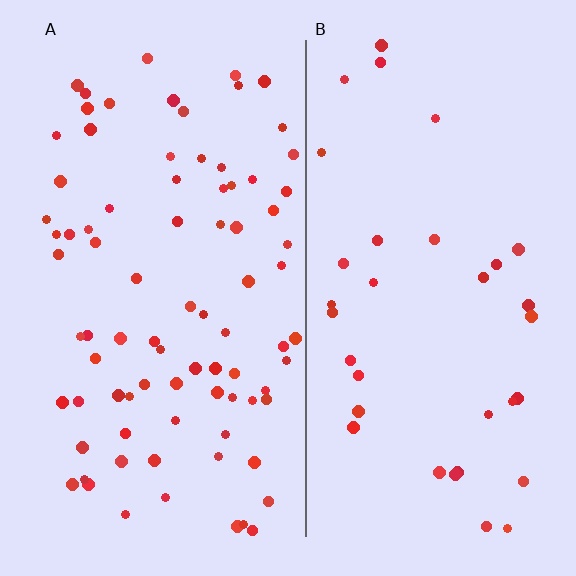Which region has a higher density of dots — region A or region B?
A (the left).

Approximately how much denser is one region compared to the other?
Approximately 2.4× — region A over region B.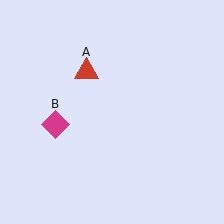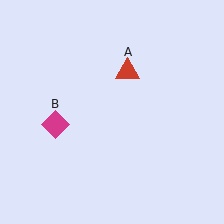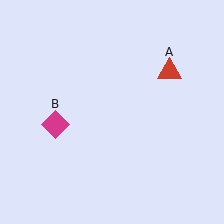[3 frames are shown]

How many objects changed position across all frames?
1 object changed position: red triangle (object A).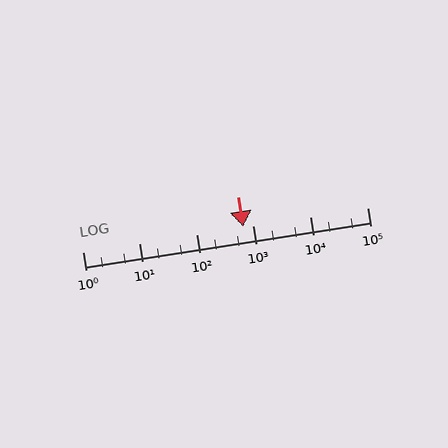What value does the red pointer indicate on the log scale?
The pointer indicates approximately 660.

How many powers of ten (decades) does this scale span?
The scale spans 5 decades, from 1 to 100000.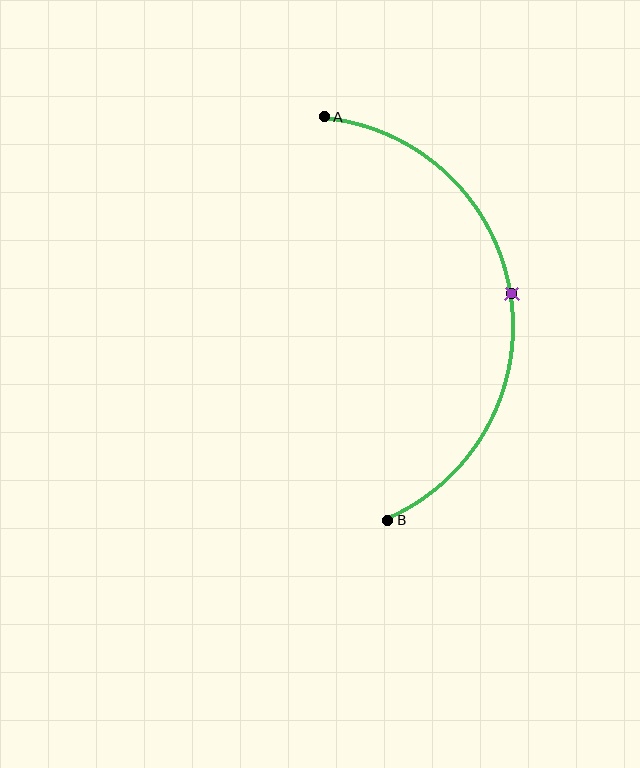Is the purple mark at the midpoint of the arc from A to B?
Yes. The purple mark lies on the arc at equal arc-length from both A and B — it is the arc midpoint.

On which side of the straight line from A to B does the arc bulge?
The arc bulges to the right of the straight line connecting A and B.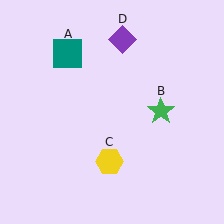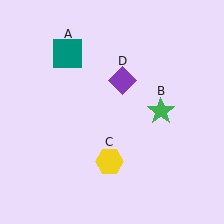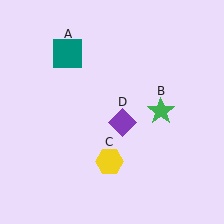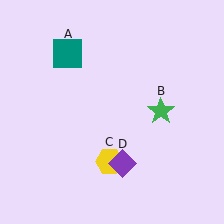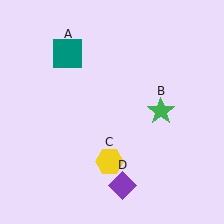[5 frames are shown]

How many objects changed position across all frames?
1 object changed position: purple diamond (object D).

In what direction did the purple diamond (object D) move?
The purple diamond (object D) moved down.